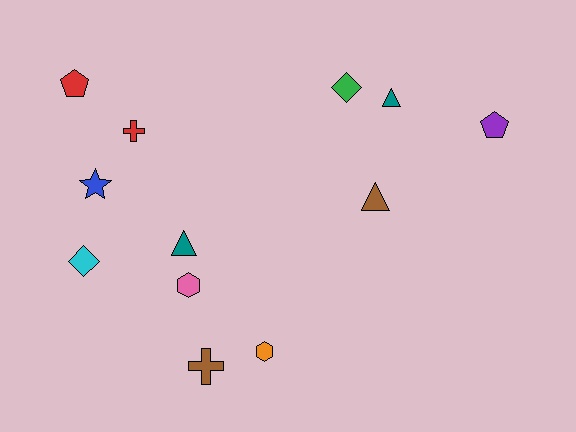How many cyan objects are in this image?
There is 1 cyan object.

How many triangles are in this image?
There are 3 triangles.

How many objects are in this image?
There are 12 objects.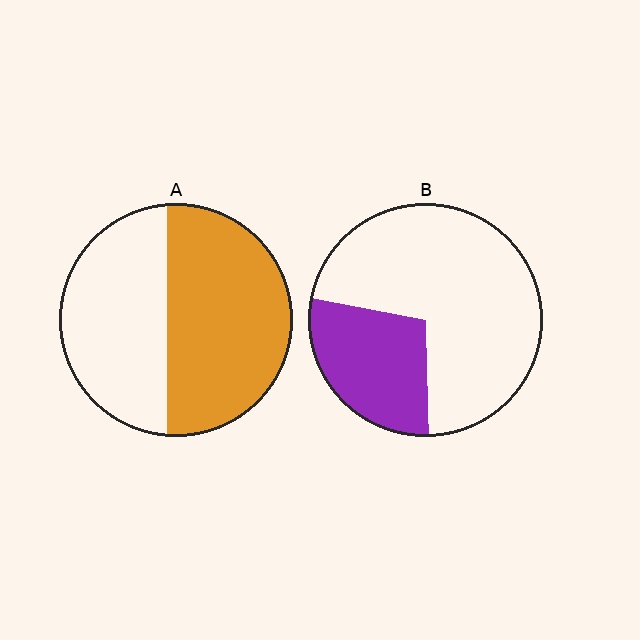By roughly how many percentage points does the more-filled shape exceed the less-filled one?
By roughly 25 percentage points (A over B).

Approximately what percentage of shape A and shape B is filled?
A is approximately 55% and B is approximately 30%.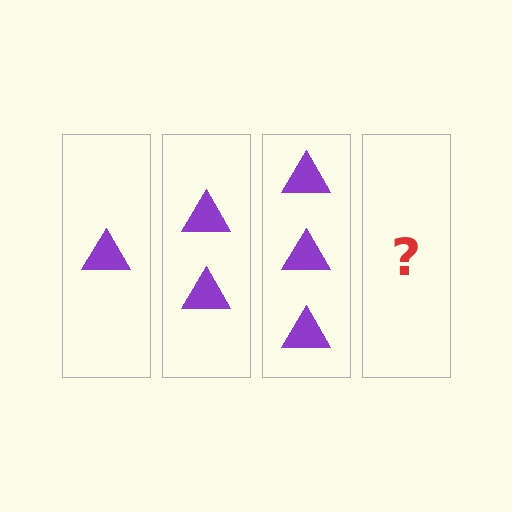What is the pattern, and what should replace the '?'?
The pattern is that each step adds one more triangle. The '?' should be 4 triangles.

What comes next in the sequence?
The next element should be 4 triangles.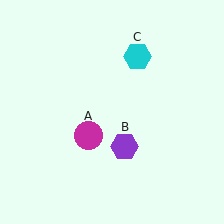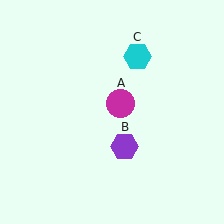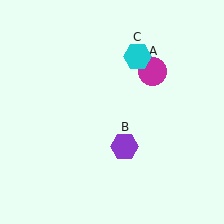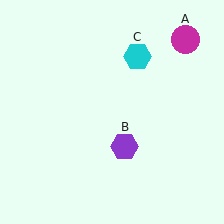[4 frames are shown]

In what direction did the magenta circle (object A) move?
The magenta circle (object A) moved up and to the right.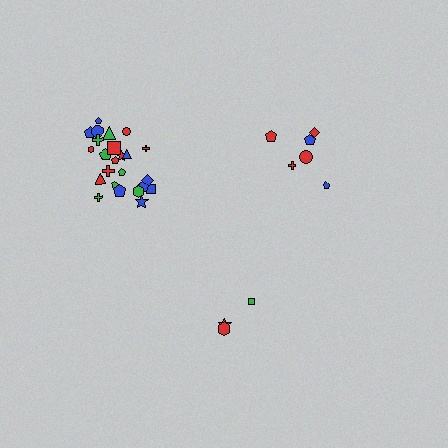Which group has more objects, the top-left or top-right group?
The top-left group.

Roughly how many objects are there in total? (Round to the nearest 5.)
Roughly 35 objects in total.